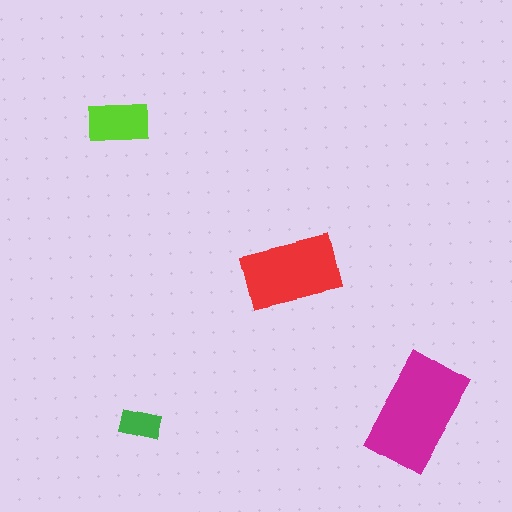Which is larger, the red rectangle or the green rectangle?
The red one.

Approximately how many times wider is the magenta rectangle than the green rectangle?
About 3 times wider.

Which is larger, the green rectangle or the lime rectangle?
The lime one.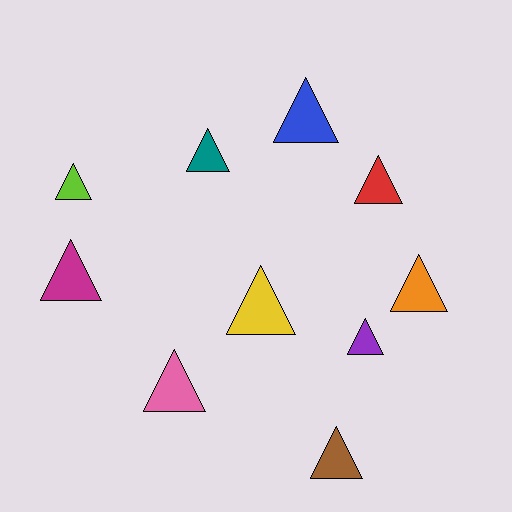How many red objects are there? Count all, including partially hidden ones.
There is 1 red object.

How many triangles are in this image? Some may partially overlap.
There are 10 triangles.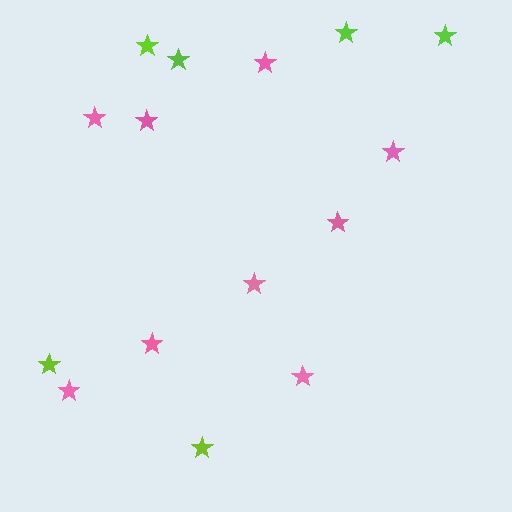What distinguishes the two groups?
There are 2 groups: one group of pink stars (9) and one group of lime stars (6).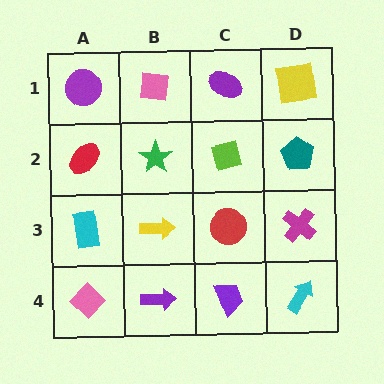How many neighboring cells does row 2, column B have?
4.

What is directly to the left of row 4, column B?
A pink diamond.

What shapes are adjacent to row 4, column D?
A magenta cross (row 3, column D), a purple trapezoid (row 4, column C).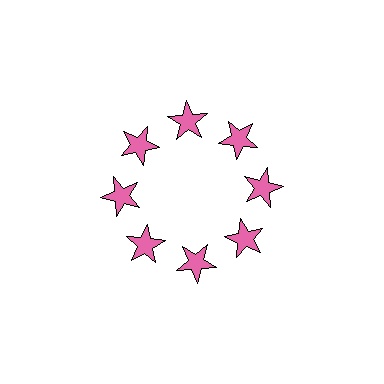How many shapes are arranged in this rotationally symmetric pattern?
There are 8 shapes, arranged in 8 groups of 1.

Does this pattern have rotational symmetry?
Yes, this pattern has 8-fold rotational symmetry. It looks the same after rotating 45 degrees around the center.